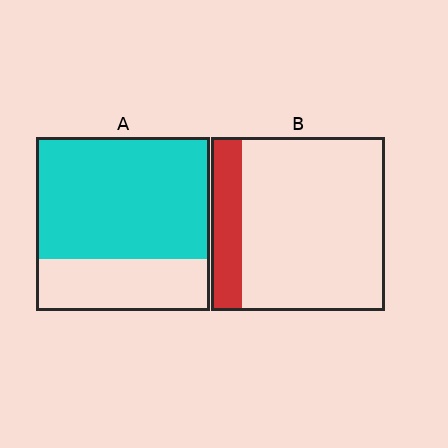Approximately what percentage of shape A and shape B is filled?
A is approximately 70% and B is approximately 20%.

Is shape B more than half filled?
No.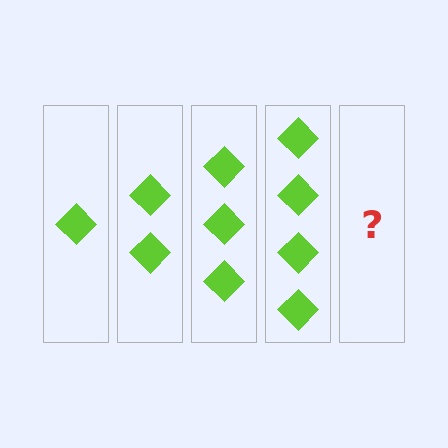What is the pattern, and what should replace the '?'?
The pattern is that each step adds one more diamond. The '?' should be 5 diamonds.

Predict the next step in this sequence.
The next step is 5 diamonds.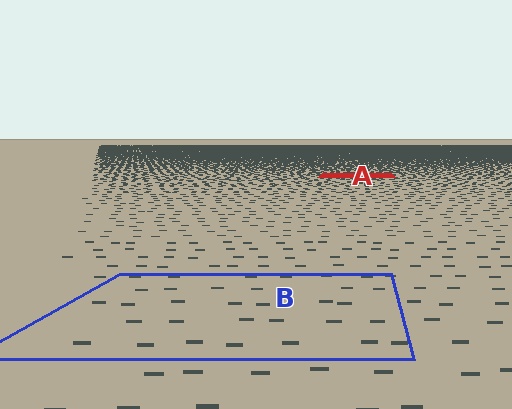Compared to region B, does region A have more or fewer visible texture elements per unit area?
Region A has more texture elements per unit area — they are packed more densely because it is farther away.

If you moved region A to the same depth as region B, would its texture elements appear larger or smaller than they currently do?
They would appear larger. At a closer depth, the same texture elements are projected at a bigger on-screen size.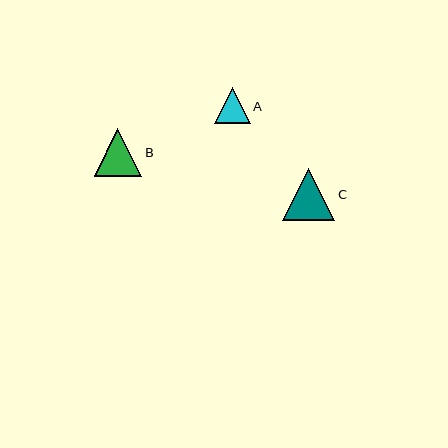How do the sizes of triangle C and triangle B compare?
Triangle C and triangle B are approximately the same size.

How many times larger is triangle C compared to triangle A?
Triangle C is approximately 1.5 times the size of triangle A.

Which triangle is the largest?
Triangle C is the largest with a size of approximately 52 pixels.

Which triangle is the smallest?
Triangle A is the smallest with a size of approximately 35 pixels.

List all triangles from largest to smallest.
From largest to smallest: C, B, A.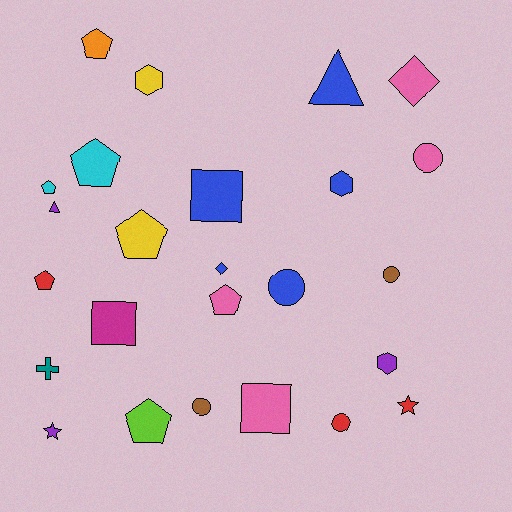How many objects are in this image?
There are 25 objects.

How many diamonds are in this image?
There are 2 diamonds.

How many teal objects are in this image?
There is 1 teal object.